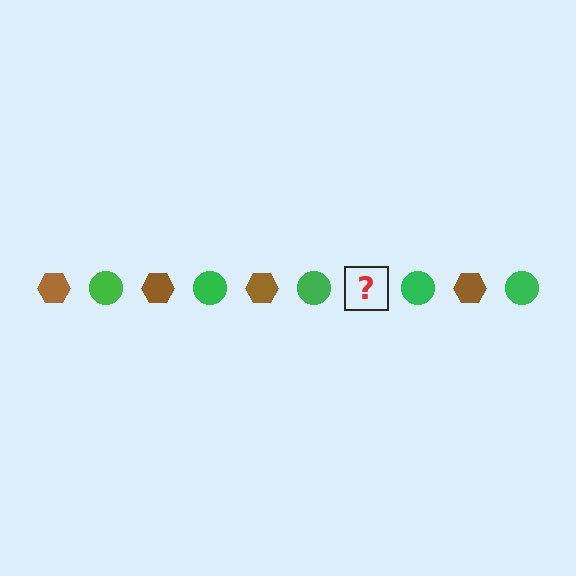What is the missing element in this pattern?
The missing element is a brown hexagon.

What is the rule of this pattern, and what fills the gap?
The rule is that the pattern alternates between brown hexagon and green circle. The gap should be filled with a brown hexagon.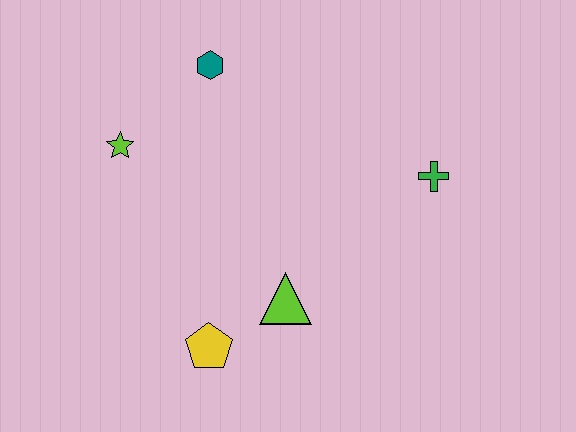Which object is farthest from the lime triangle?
The teal hexagon is farthest from the lime triangle.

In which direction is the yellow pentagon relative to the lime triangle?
The yellow pentagon is to the left of the lime triangle.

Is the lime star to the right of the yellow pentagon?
No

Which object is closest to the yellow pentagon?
The lime triangle is closest to the yellow pentagon.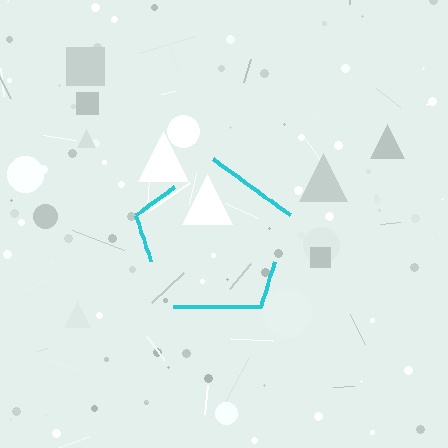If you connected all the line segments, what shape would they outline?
They would outline a pentagon.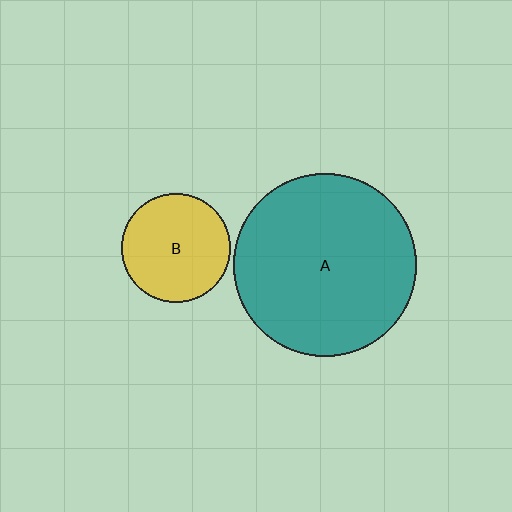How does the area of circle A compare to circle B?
Approximately 2.8 times.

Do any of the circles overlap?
No, none of the circles overlap.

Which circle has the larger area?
Circle A (teal).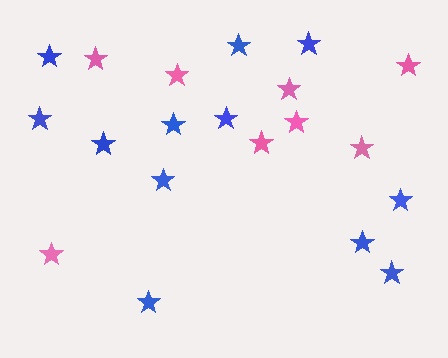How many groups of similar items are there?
There are 2 groups: one group of blue stars (12) and one group of pink stars (8).